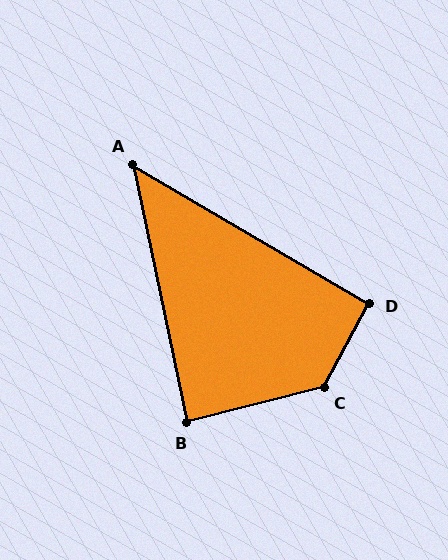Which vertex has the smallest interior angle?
A, at approximately 48 degrees.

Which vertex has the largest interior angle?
C, at approximately 132 degrees.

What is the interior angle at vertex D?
Approximately 92 degrees (approximately right).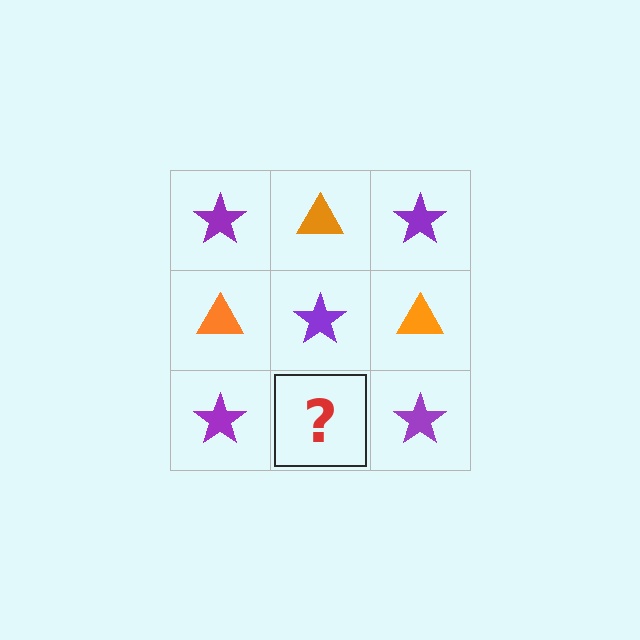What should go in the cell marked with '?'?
The missing cell should contain an orange triangle.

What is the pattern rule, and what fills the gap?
The rule is that it alternates purple star and orange triangle in a checkerboard pattern. The gap should be filled with an orange triangle.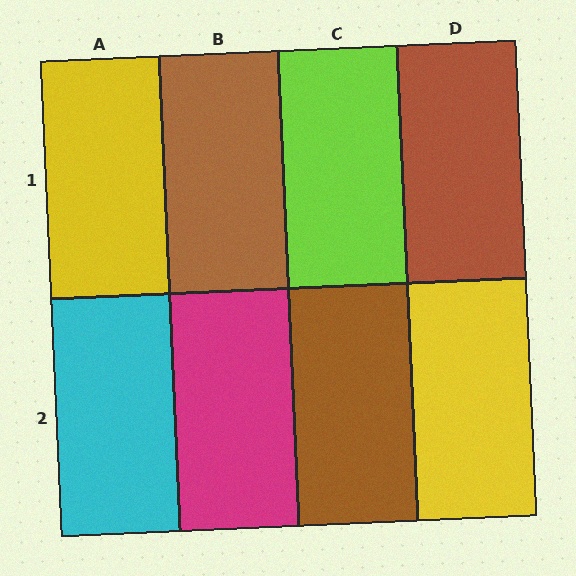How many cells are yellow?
2 cells are yellow.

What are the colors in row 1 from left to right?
Yellow, brown, lime, brown.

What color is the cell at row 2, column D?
Yellow.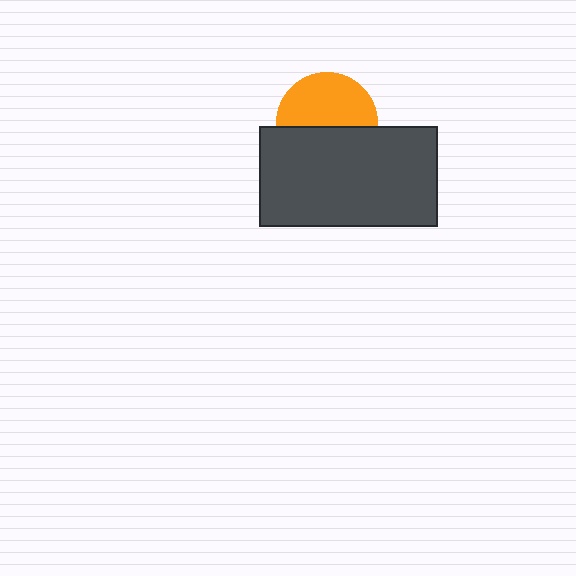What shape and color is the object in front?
The object in front is a dark gray rectangle.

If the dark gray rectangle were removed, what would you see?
You would see the complete orange circle.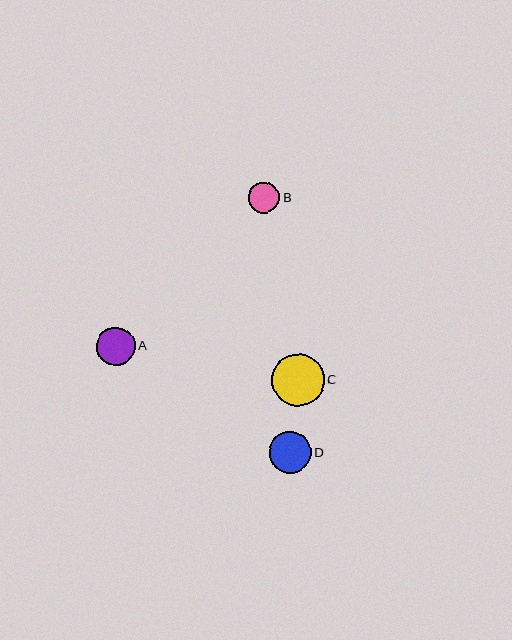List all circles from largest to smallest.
From largest to smallest: C, D, A, B.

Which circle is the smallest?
Circle B is the smallest with a size of approximately 31 pixels.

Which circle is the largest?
Circle C is the largest with a size of approximately 53 pixels.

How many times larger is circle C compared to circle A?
Circle C is approximately 1.4 times the size of circle A.